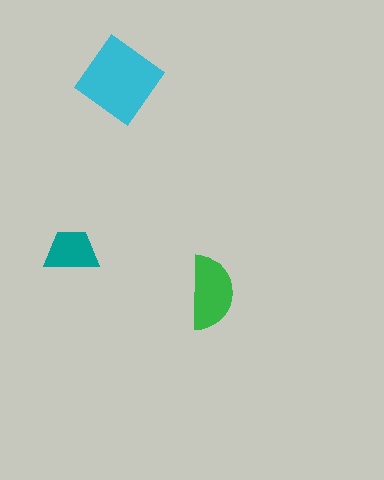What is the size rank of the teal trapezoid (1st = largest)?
3rd.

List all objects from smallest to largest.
The teal trapezoid, the green semicircle, the cyan diamond.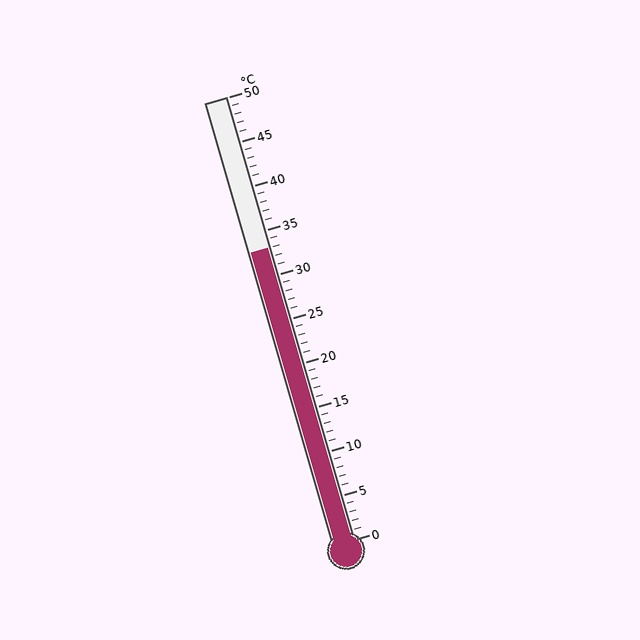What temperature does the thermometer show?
The thermometer shows approximately 33°C.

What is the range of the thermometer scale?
The thermometer scale ranges from 0°C to 50°C.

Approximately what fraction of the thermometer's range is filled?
The thermometer is filled to approximately 65% of its range.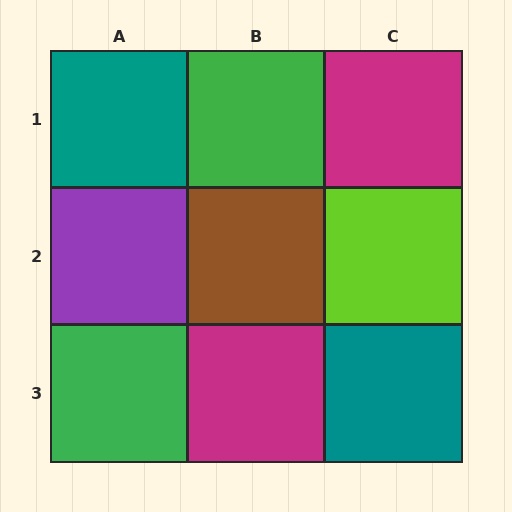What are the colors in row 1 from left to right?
Teal, green, magenta.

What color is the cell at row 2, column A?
Purple.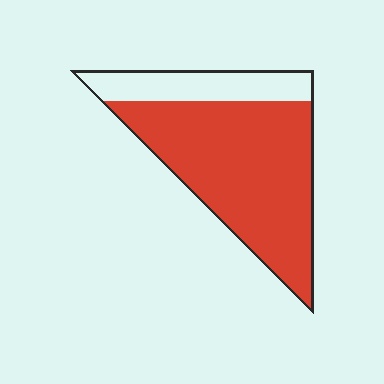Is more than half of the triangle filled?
Yes.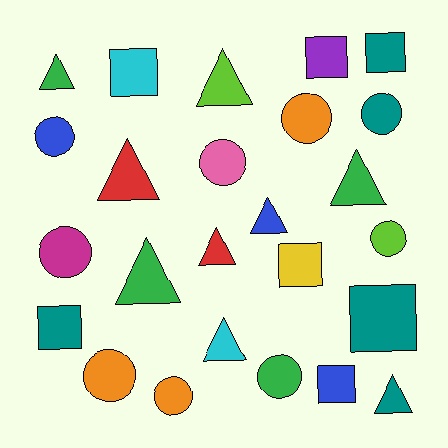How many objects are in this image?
There are 25 objects.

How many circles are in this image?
There are 9 circles.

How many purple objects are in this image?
There is 1 purple object.